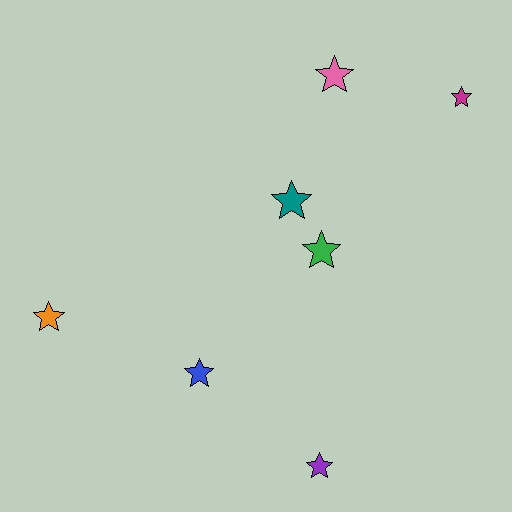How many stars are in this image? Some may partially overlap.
There are 7 stars.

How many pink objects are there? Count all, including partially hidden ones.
There is 1 pink object.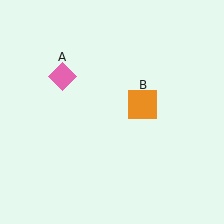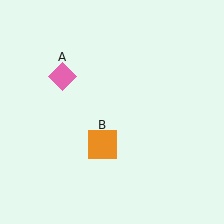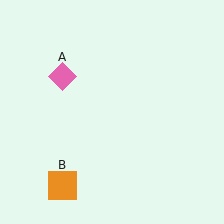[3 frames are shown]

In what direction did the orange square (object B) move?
The orange square (object B) moved down and to the left.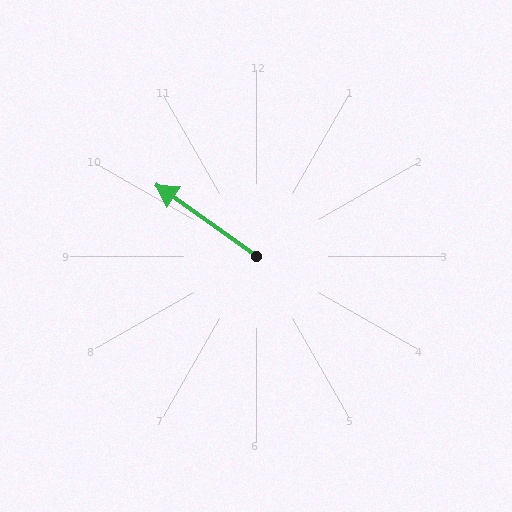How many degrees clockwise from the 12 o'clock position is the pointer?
Approximately 306 degrees.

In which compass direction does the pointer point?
Northwest.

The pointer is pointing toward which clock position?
Roughly 10 o'clock.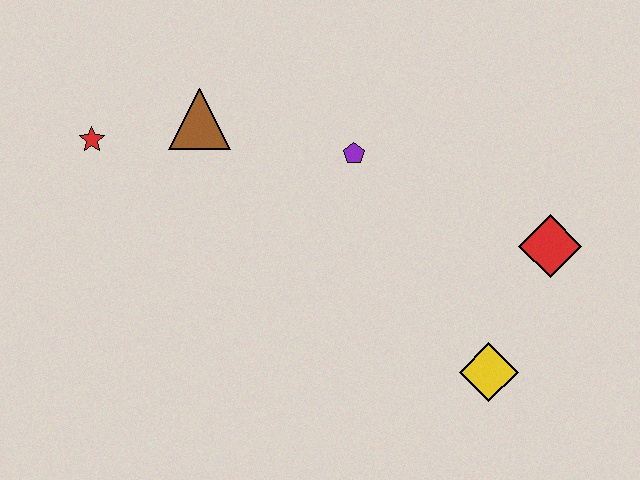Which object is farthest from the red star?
The red diamond is farthest from the red star.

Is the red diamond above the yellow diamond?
Yes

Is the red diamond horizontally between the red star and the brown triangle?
No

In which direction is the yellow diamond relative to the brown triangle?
The yellow diamond is to the right of the brown triangle.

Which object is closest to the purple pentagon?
The brown triangle is closest to the purple pentagon.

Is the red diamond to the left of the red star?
No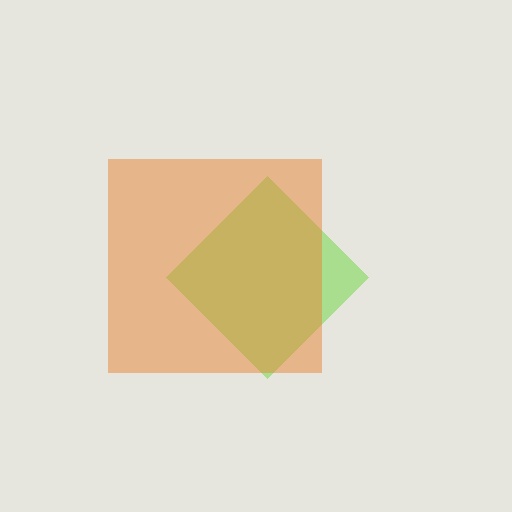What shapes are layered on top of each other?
The layered shapes are: a lime diamond, an orange square.